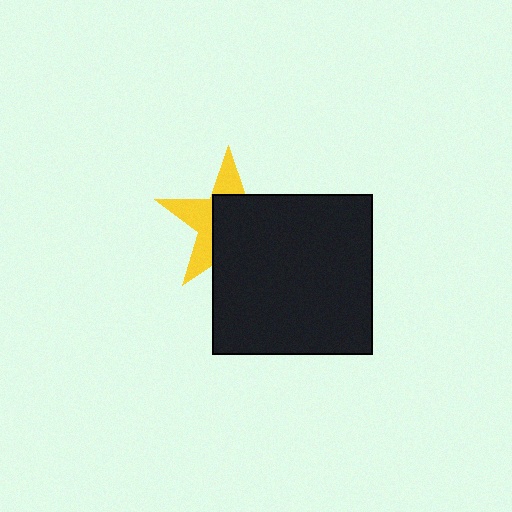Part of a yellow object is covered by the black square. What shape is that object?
It is a star.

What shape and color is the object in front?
The object in front is a black square.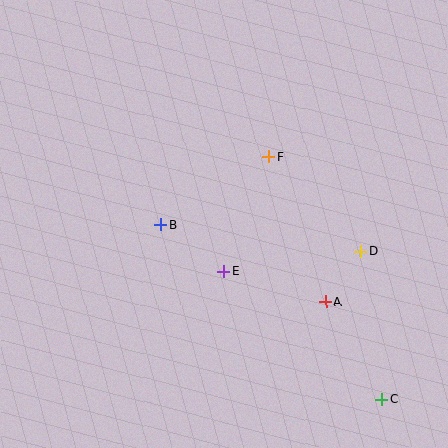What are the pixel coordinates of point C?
Point C is at (382, 399).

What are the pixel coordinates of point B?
Point B is at (161, 225).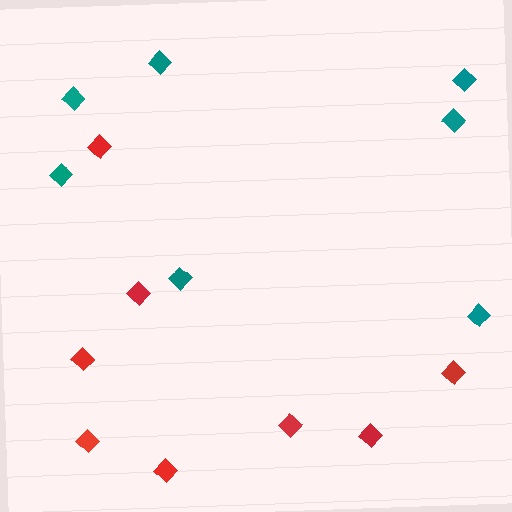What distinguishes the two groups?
There are 2 groups: one group of teal diamonds (7) and one group of red diamonds (8).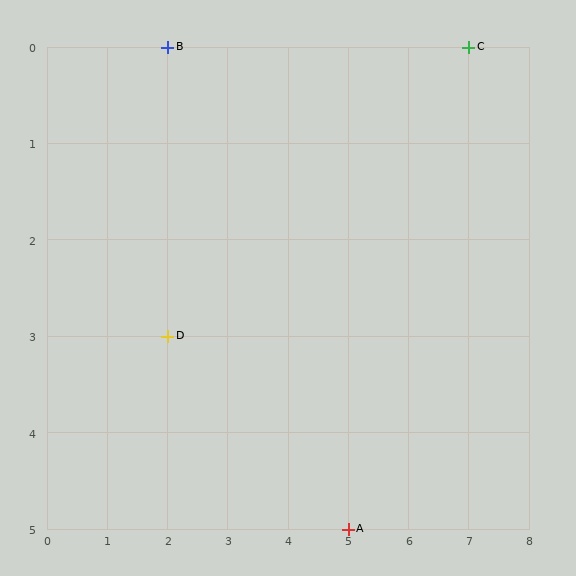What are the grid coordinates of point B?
Point B is at grid coordinates (2, 0).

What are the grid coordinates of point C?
Point C is at grid coordinates (7, 0).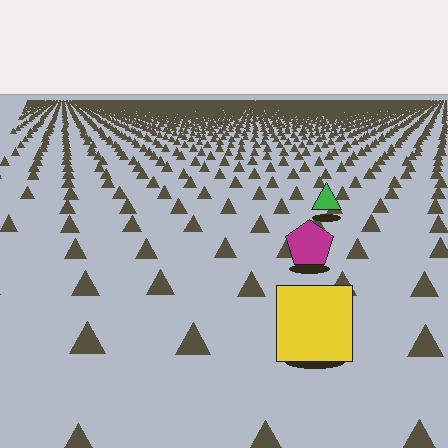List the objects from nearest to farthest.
From nearest to farthest: the yellow square, the magenta pentagon, the green triangle.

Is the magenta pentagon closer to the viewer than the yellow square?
No. The yellow square is closer — you can tell from the texture gradient: the ground texture is coarser near it.